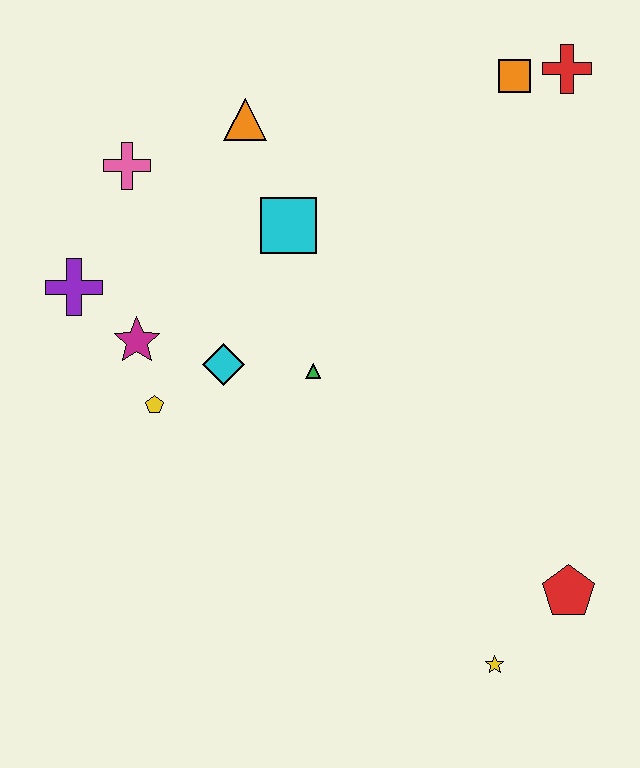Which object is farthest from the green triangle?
The red cross is farthest from the green triangle.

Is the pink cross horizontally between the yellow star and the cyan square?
No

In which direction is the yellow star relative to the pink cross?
The yellow star is below the pink cross.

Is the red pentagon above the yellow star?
Yes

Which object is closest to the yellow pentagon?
The magenta star is closest to the yellow pentagon.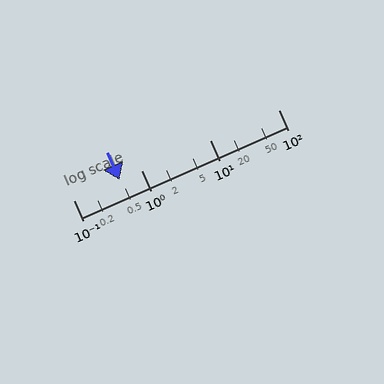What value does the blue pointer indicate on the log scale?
The pointer indicates approximately 0.48.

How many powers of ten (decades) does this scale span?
The scale spans 3 decades, from 0.1 to 100.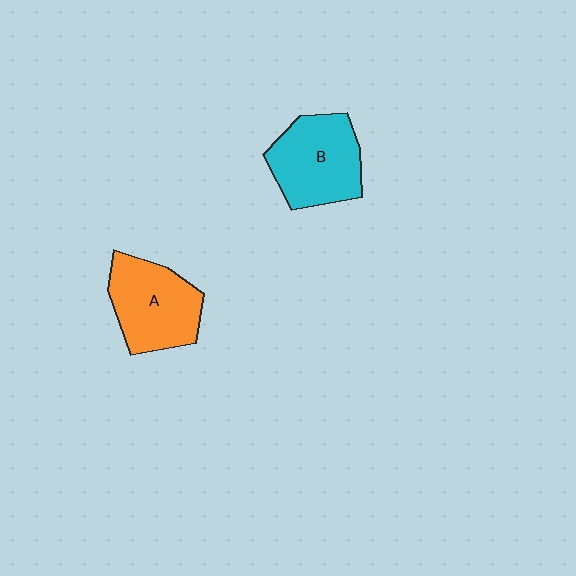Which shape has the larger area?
Shape B (cyan).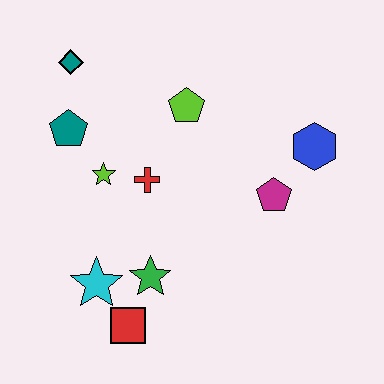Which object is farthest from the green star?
The teal diamond is farthest from the green star.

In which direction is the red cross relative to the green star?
The red cross is above the green star.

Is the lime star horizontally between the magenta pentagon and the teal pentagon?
Yes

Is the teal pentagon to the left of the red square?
Yes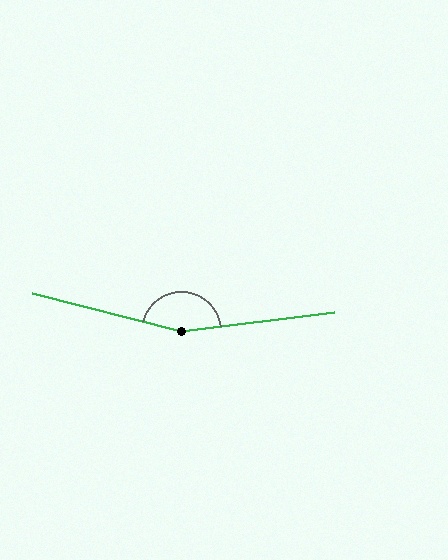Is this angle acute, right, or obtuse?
It is obtuse.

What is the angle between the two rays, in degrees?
Approximately 159 degrees.